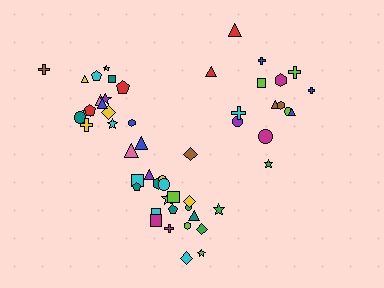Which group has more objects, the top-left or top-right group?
The top-left group.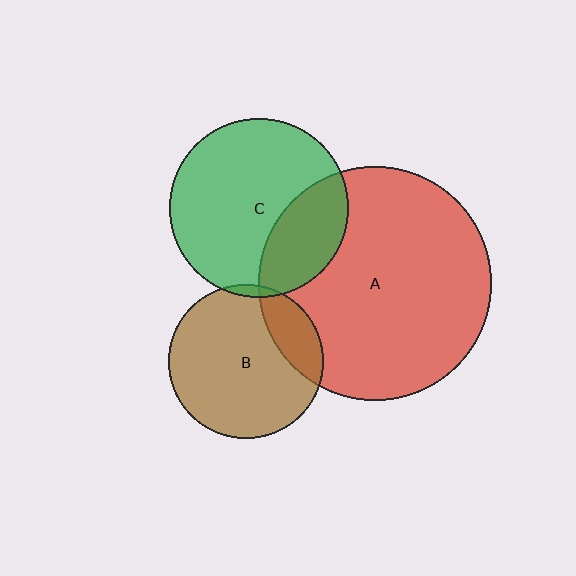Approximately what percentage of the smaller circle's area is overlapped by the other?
Approximately 5%.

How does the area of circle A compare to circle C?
Approximately 1.7 times.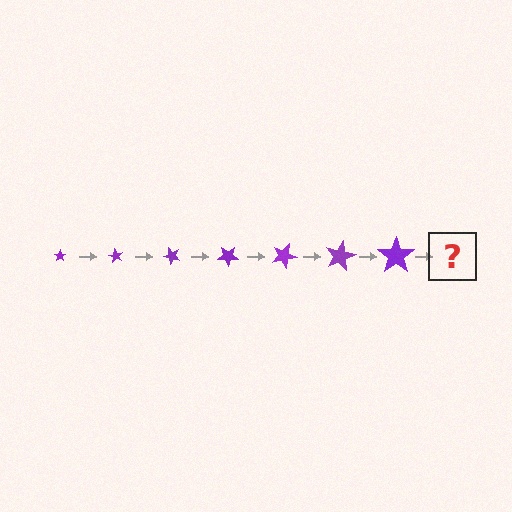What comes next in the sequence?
The next element should be a star, larger than the previous one and rotated 420 degrees from the start.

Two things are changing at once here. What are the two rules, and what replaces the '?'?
The two rules are that the star grows larger each step and it rotates 60 degrees each step. The '?' should be a star, larger than the previous one and rotated 420 degrees from the start.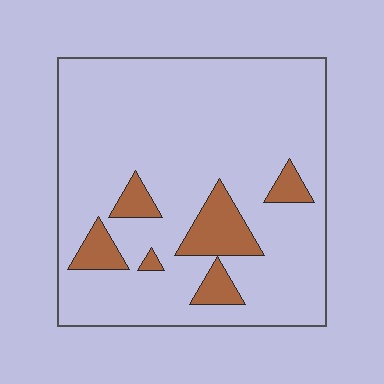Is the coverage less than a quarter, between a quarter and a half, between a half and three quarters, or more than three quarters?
Less than a quarter.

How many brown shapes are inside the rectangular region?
6.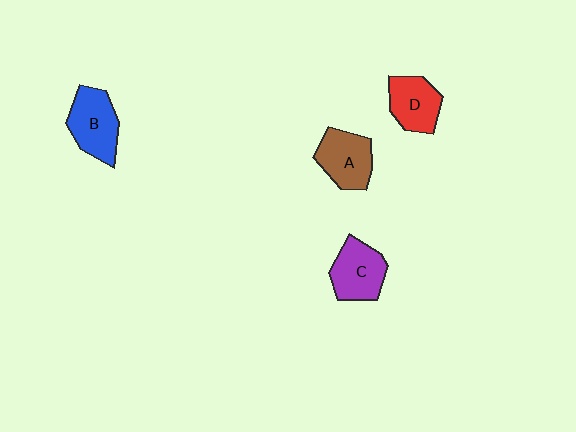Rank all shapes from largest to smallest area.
From largest to smallest: B (blue), A (brown), C (purple), D (red).